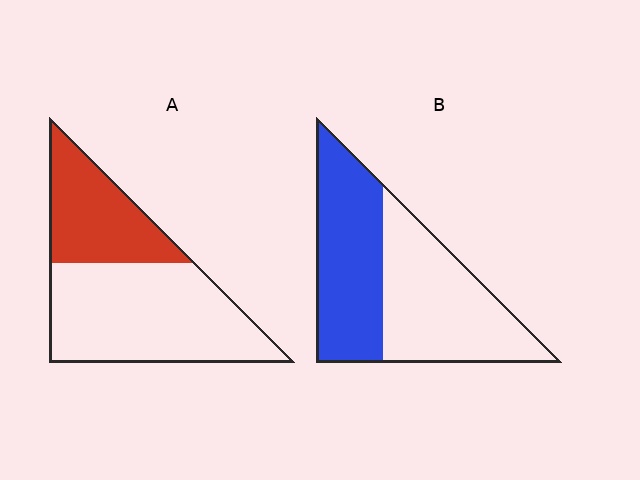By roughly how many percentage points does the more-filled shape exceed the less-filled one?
By roughly 10 percentage points (B over A).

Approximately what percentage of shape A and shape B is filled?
A is approximately 35% and B is approximately 45%.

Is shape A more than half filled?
No.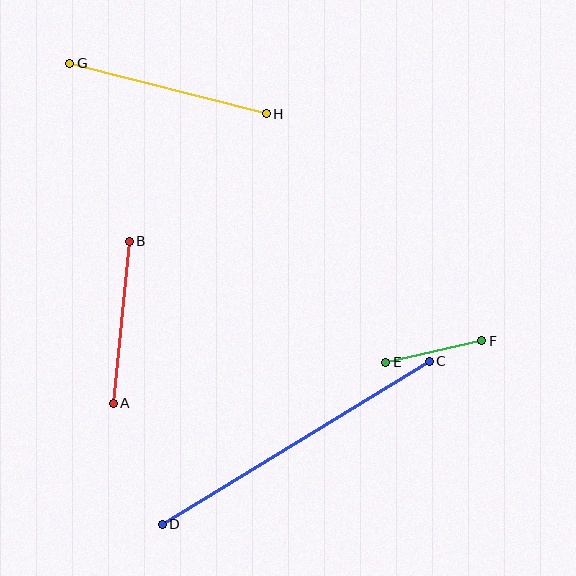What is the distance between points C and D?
The distance is approximately 313 pixels.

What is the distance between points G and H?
The distance is approximately 203 pixels.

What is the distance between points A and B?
The distance is approximately 162 pixels.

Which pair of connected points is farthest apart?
Points C and D are farthest apart.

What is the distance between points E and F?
The distance is approximately 98 pixels.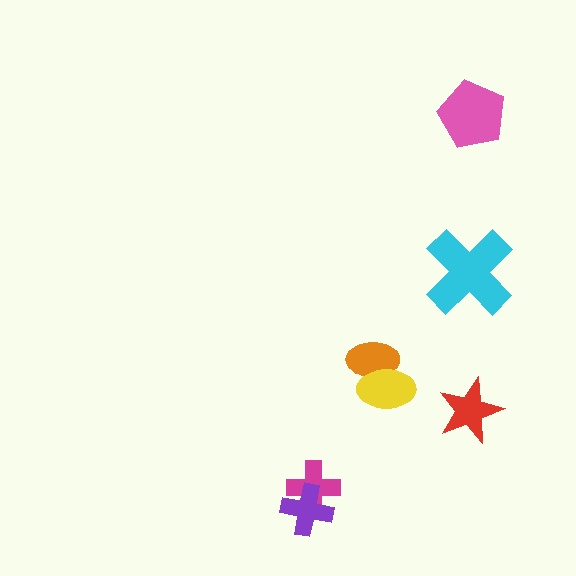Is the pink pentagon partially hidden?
No, no other shape covers it.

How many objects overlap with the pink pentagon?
0 objects overlap with the pink pentagon.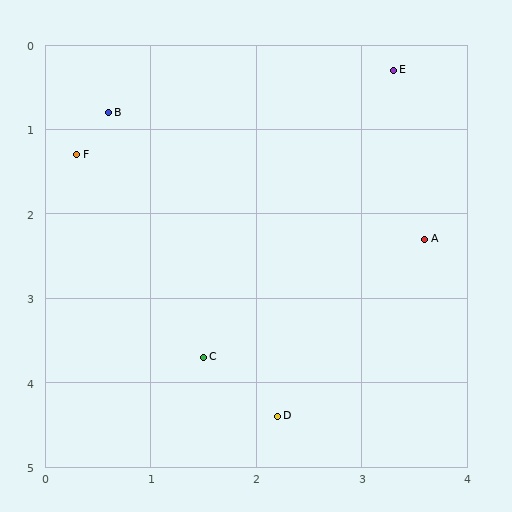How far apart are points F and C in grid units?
Points F and C are about 2.7 grid units apart.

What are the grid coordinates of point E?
Point E is at approximately (3.3, 0.3).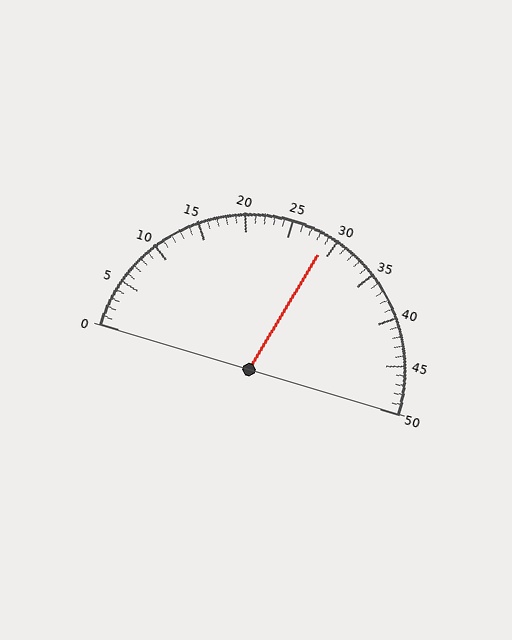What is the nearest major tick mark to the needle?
The nearest major tick mark is 30.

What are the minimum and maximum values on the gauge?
The gauge ranges from 0 to 50.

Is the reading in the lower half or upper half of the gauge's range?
The reading is in the upper half of the range (0 to 50).